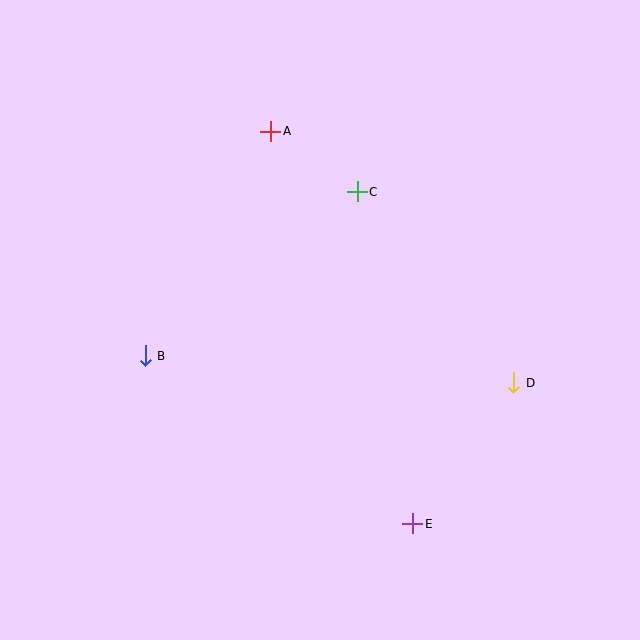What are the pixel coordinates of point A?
Point A is at (271, 131).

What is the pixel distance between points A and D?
The distance between A and D is 350 pixels.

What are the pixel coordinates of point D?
Point D is at (514, 383).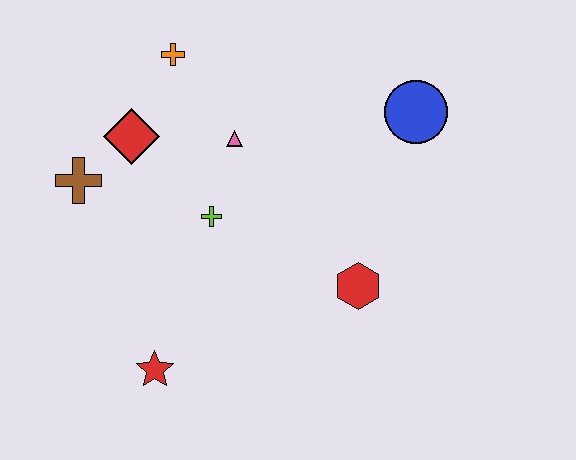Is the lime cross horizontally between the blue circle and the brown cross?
Yes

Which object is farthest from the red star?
The blue circle is farthest from the red star.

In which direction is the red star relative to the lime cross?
The red star is below the lime cross.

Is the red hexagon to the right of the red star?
Yes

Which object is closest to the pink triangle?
The lime cross is closest to the pink triangle.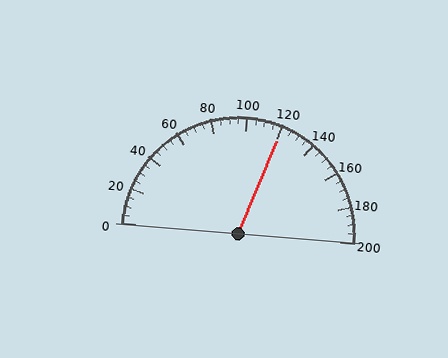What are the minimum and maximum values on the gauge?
The gauge ranges from 0 to 200.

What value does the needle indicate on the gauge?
The needle indicates approximately 120.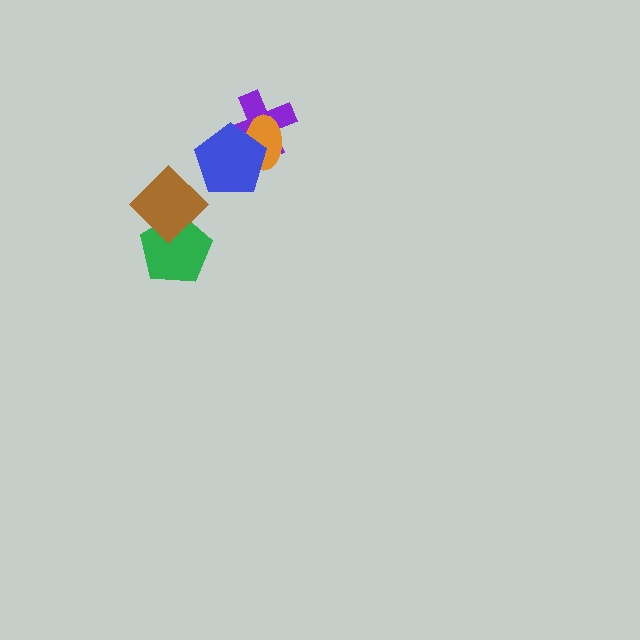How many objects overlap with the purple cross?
2 objects overlap with the purple cross.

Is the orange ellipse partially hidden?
Yes, it is partially covered by another shape.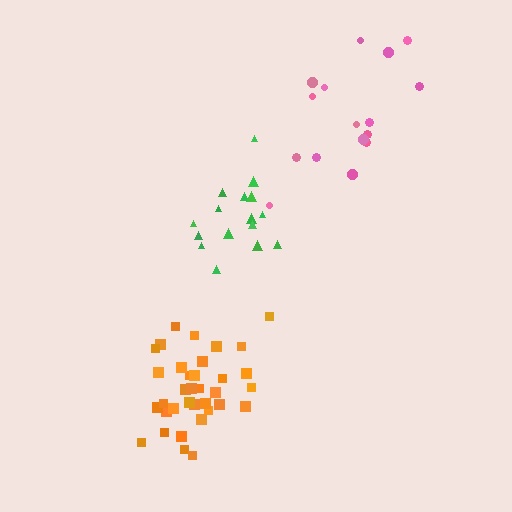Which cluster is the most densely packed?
Orange.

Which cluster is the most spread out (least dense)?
Pink.